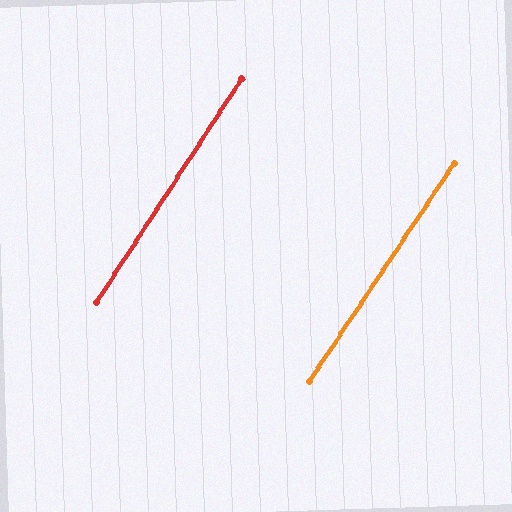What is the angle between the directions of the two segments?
Approximately 1 degree.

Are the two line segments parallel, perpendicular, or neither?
Parallel — their directions differ by only 0.5°.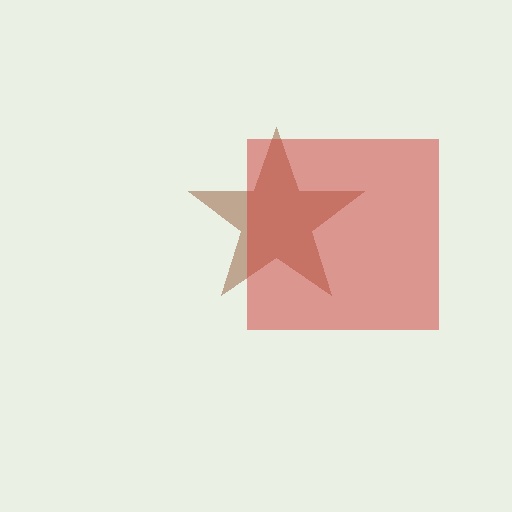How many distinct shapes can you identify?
There are 2 distinct shapes: a brown star, a red square.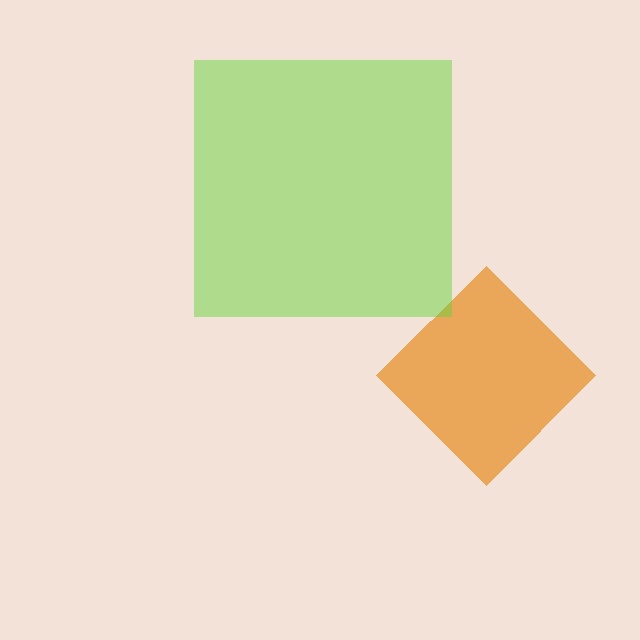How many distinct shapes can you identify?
There are 2 distinct shapes: an orange diamond, a lime square.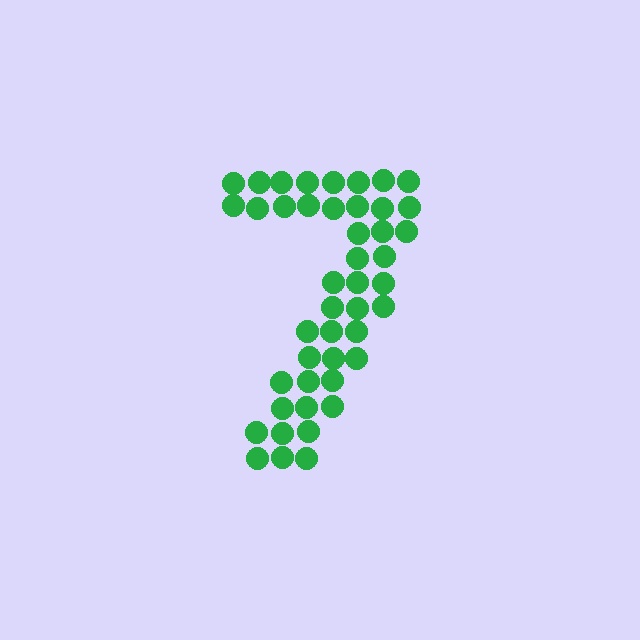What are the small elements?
The small elements are circles.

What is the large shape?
The large shape is the digit 7.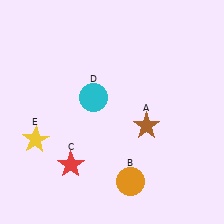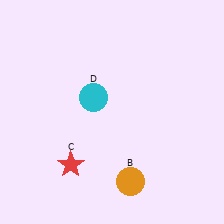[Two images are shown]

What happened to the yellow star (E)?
The yellow star (E) was removed in Image 2. It was in the bottom-left area of Image 1.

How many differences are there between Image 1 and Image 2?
There are 2 differences between the two images.